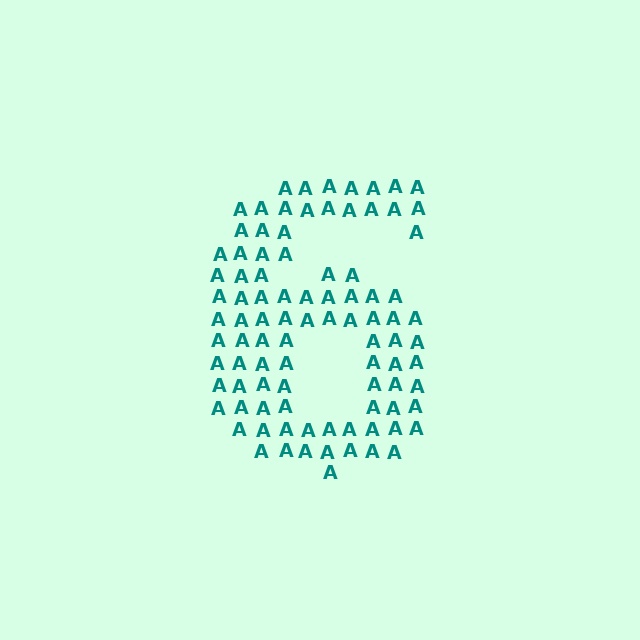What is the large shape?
The large shape is the digit 6.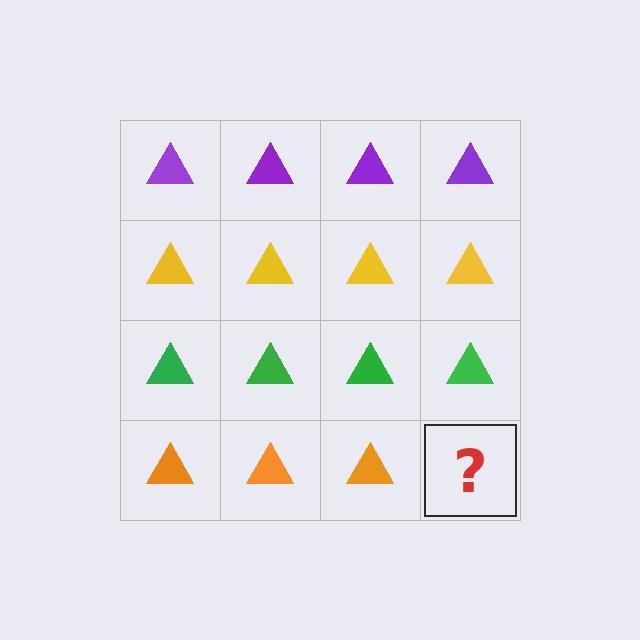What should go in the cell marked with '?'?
The missing cell should contain an orange triangle.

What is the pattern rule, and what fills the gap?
The rule is that each row has a consistent color. The gap should be filled with an orange triangle.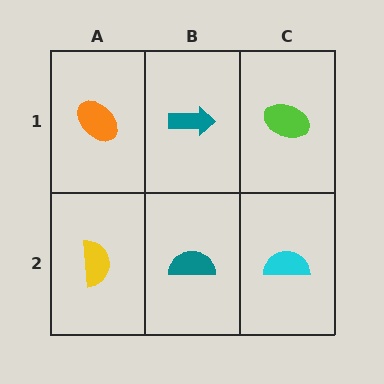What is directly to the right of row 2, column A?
A teal semicircle.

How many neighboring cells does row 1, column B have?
3.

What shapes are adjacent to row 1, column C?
A cyan semicircle (row 2, column C), a teal arrow (row 1, column B).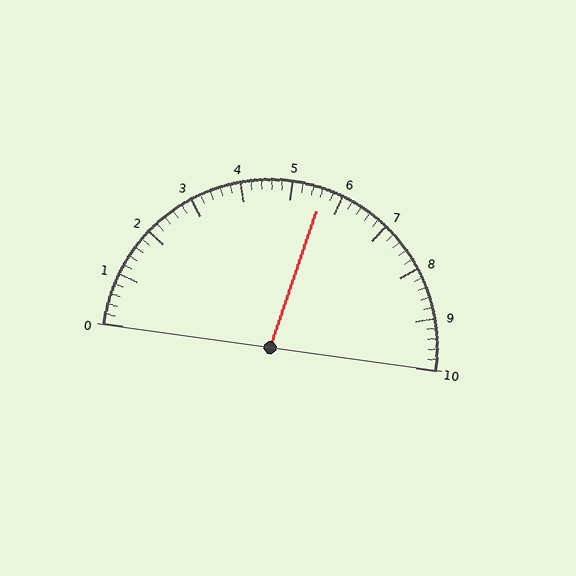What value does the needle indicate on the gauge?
The needle indicates approximately 5.6.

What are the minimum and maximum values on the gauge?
The gauge ranges from 0 to 10.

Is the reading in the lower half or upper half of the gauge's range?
The reading is in the upper half of the range (0 to 10).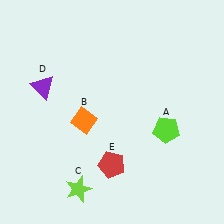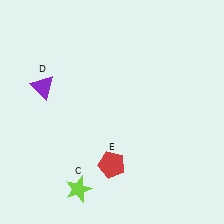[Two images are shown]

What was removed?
The lime pentagon (A), the orange diamond (B) were removed in Image 2.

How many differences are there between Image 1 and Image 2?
There are 2 differences between the two images.